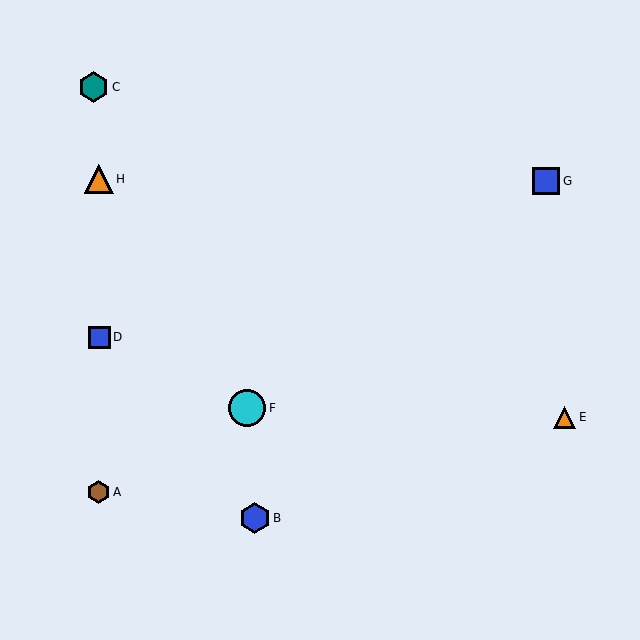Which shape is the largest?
The cyan circle (labeled F) is the largest.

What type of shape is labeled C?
Shape C is a teal hexagon.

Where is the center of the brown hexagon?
The center of the brown hexagon is at (98, 492).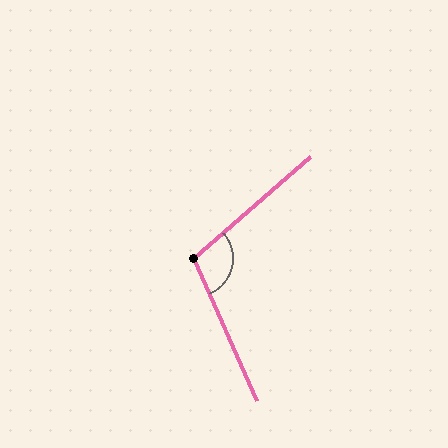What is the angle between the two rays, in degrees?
Approximately 107 degrees.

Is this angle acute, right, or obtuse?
It is obtuse.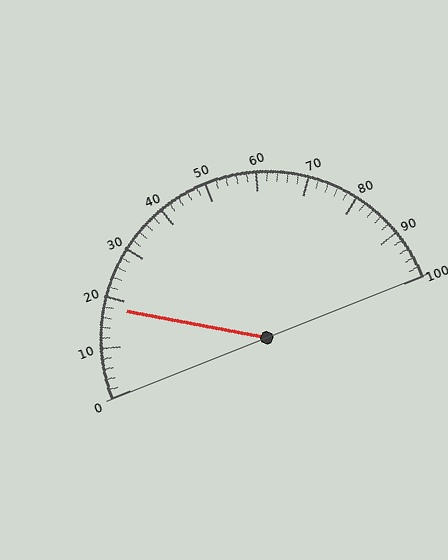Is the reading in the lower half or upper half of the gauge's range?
The reading is in the lower half of the range (0 to 100).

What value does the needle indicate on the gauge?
The needle indicates approximately 18.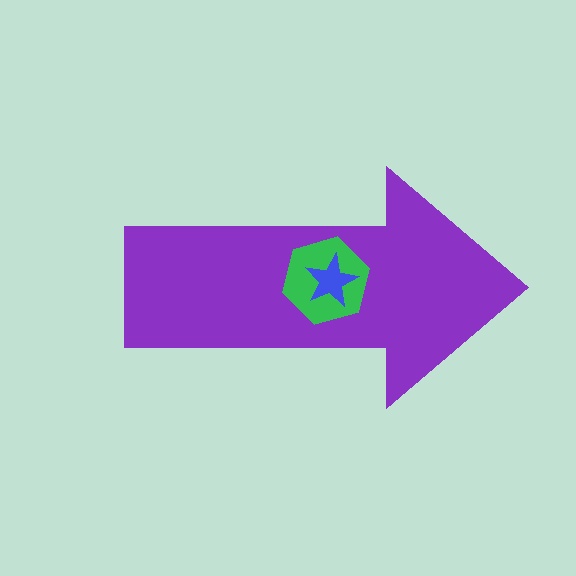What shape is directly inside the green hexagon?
The blue star.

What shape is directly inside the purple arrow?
The green hexagon.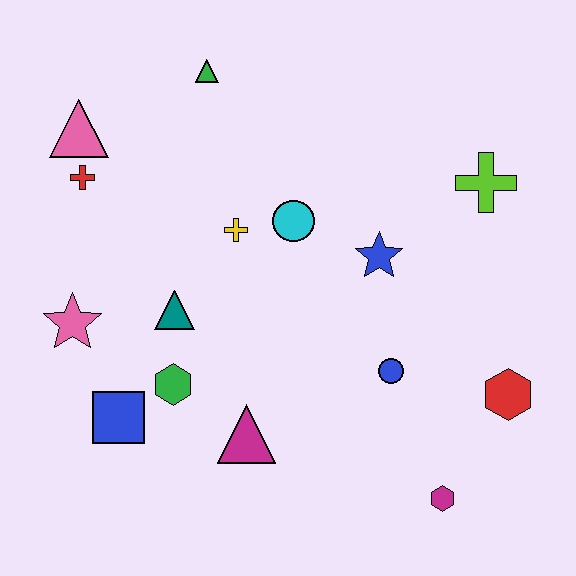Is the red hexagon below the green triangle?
Yes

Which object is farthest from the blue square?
The lime cross is farthest from the blue square.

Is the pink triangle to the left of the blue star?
Yes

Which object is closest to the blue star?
The cyan circle is closest to the blue star.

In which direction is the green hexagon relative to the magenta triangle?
The green hexagon is to the left of the magenta triangle.